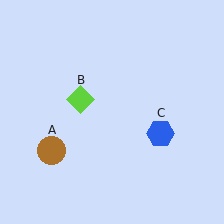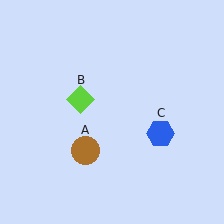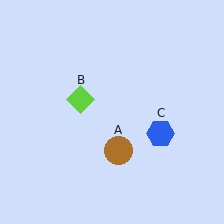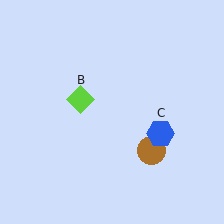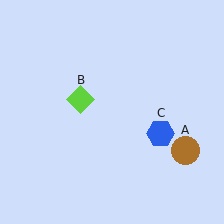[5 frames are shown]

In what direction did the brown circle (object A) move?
The brown circle (object A) moved right.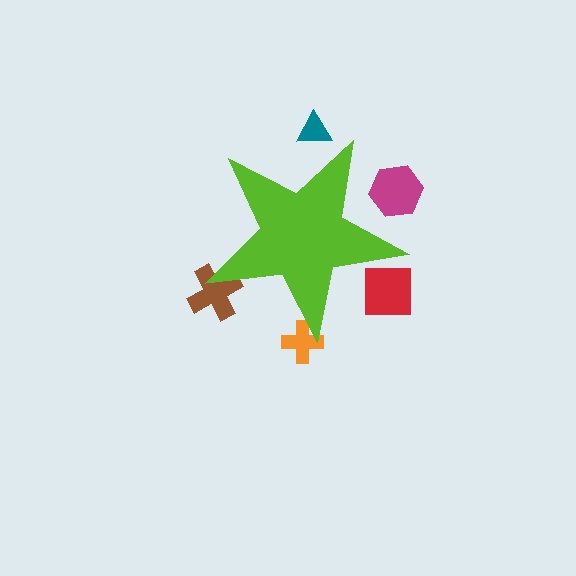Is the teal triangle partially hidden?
Yes, the teal triangle is partially hidden behind the lime star.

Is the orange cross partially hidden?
Yes, the orange cross is partially hidden behind the lime star.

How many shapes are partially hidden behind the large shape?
5 shapes are partially hidden.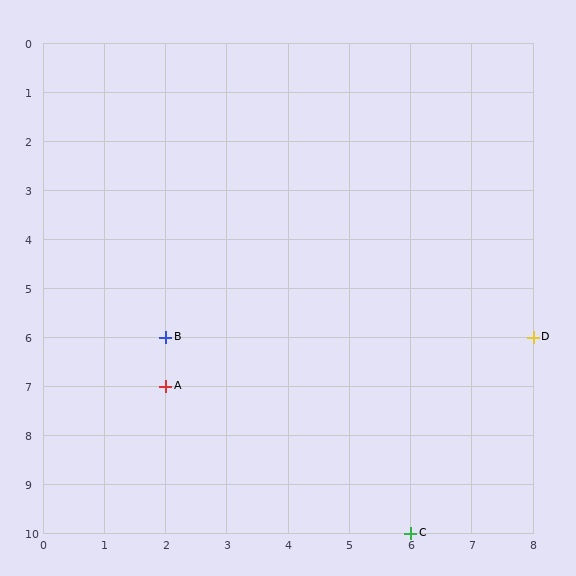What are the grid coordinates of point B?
Point B is at grid coordinates (2, 6).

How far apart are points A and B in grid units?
Points A and B are 1 row apart.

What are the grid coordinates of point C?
Point C is at grid coordinates (6, 10).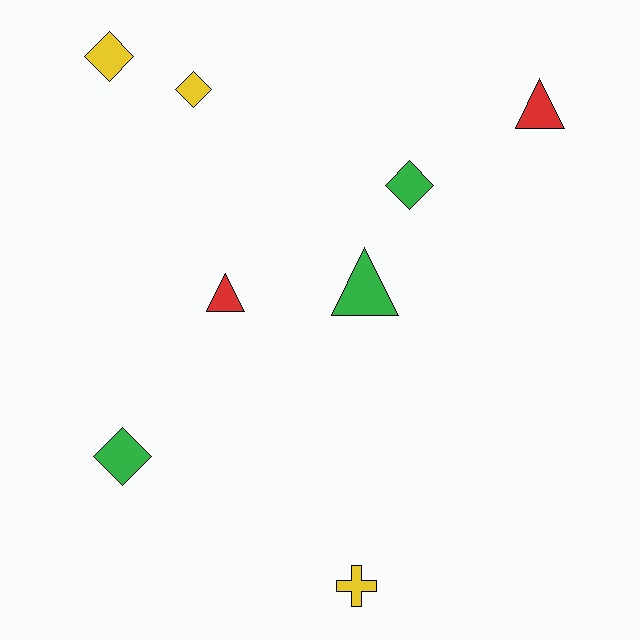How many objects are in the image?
There are 8 objects.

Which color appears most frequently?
Yellow, with 3 objects.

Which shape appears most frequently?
Diamond, with 4 objects.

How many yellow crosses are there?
There is 1 yellow cross.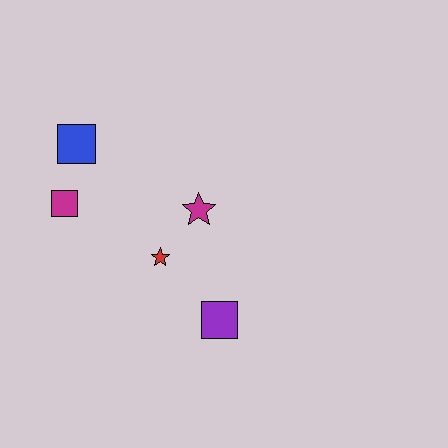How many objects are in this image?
There are 5 objects.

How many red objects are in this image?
There is 1 red object.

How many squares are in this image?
There are 3 squares.